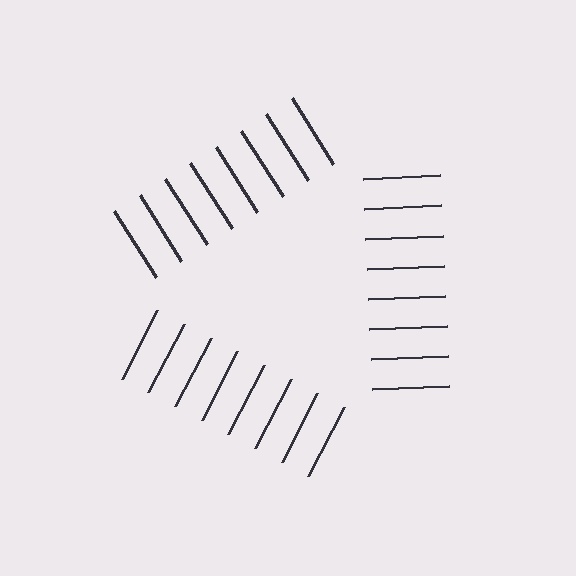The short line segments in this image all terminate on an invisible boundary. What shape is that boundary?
An illusory triangle — the line segments terminate on its edges but no continuous stroke is drawn.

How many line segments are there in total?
24 — 8 along each of the 3 edges.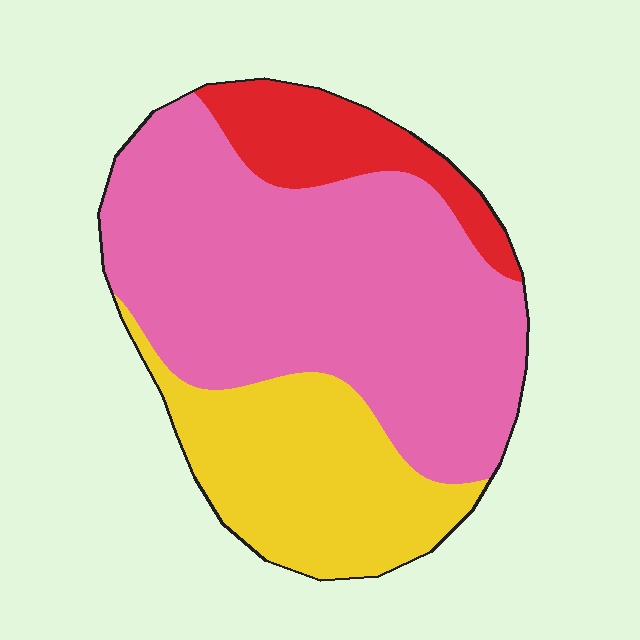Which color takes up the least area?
Red, at roughly 15%.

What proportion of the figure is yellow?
Yellow covers roughly 25% of the figure.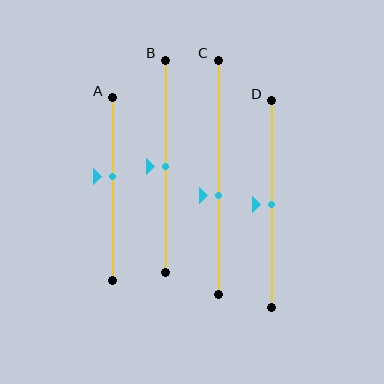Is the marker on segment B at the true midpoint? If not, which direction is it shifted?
Yes, the marker on segment B is at the true midpoint.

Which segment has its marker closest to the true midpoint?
Segment B has its marker closest to the true midpoint.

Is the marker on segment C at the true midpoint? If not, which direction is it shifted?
No, the marker on segment C is shifted downward by about 8% of the segment length.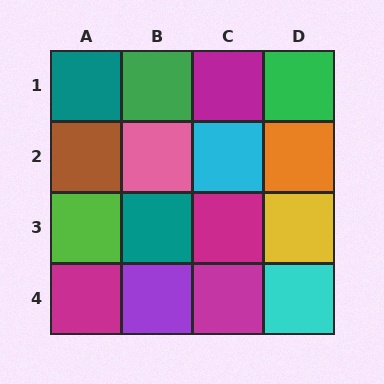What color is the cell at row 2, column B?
Pink.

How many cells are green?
2 cells are green.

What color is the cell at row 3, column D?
Yellow.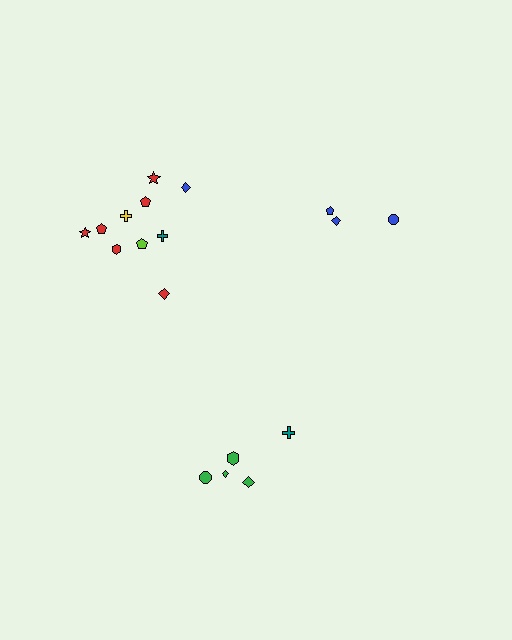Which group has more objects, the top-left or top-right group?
The top-left group.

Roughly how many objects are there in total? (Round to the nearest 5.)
Roughly 20 objects in total.